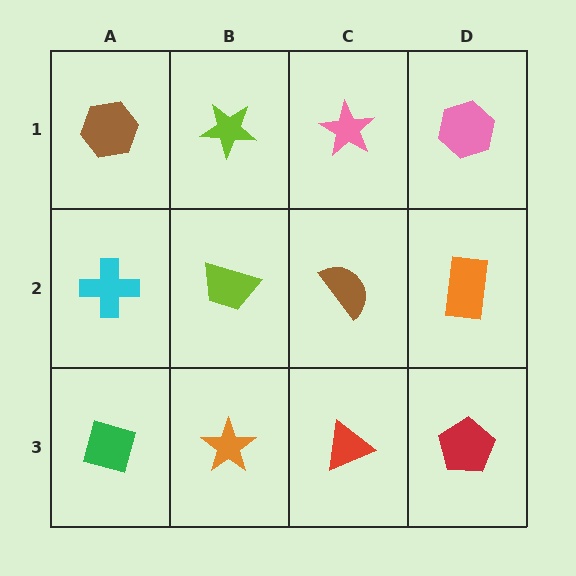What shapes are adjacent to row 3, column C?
A brown semicircle (row 2, column C), an orange star (row 3, column B), a red pentagon (row 3, column D).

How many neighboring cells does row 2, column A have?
3.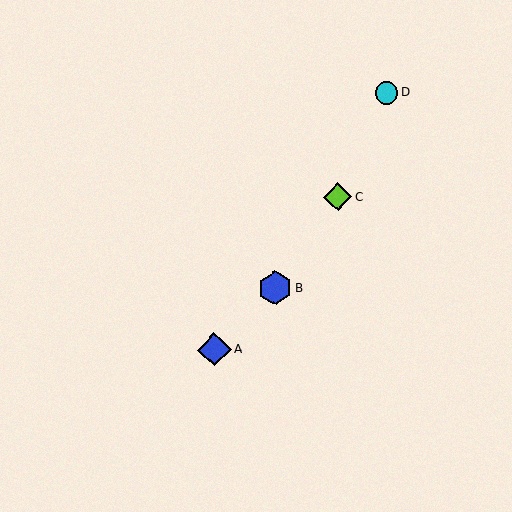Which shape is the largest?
The blue diamond (labeled A) is the largest.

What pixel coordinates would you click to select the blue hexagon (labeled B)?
Click at (275, 288) to select the blue hexagon B.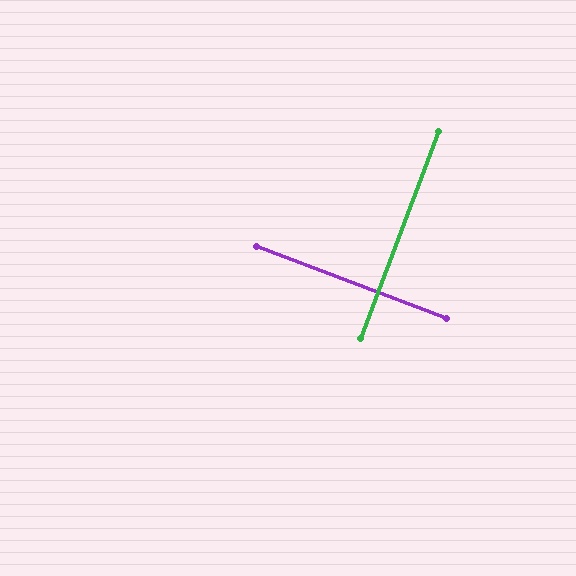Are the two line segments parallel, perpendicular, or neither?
Perpendicular — they meet at approximately 90°.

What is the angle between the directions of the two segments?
Approximately 90 degrees.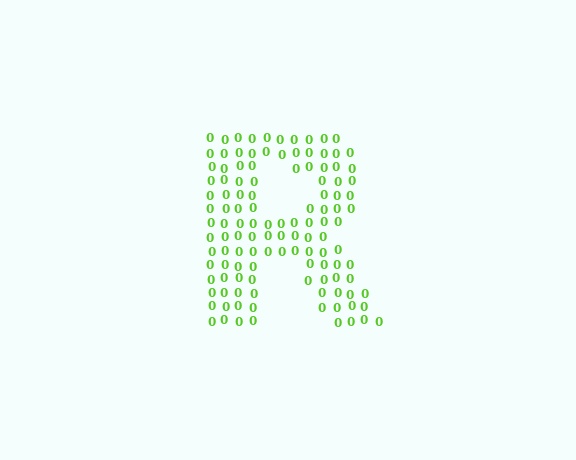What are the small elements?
The small elements are digit 0's.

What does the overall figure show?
The overall figure shows the letter R.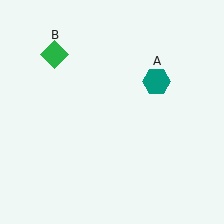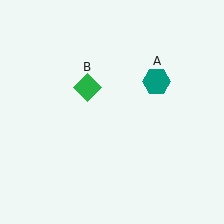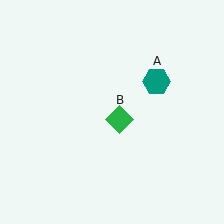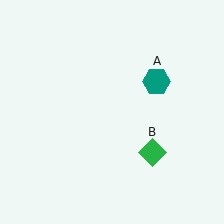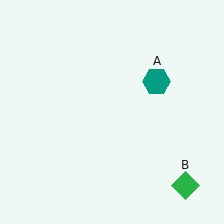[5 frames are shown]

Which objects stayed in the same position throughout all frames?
Teal hexagon (object A) remained stationary.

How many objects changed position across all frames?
1 object changed position: green diamond (object B).